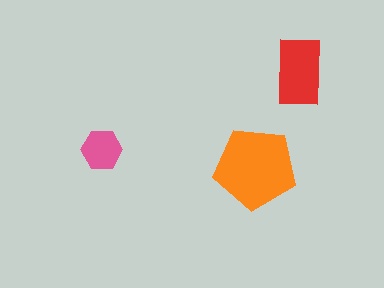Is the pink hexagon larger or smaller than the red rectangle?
Smaller.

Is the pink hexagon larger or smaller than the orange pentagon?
Smaller.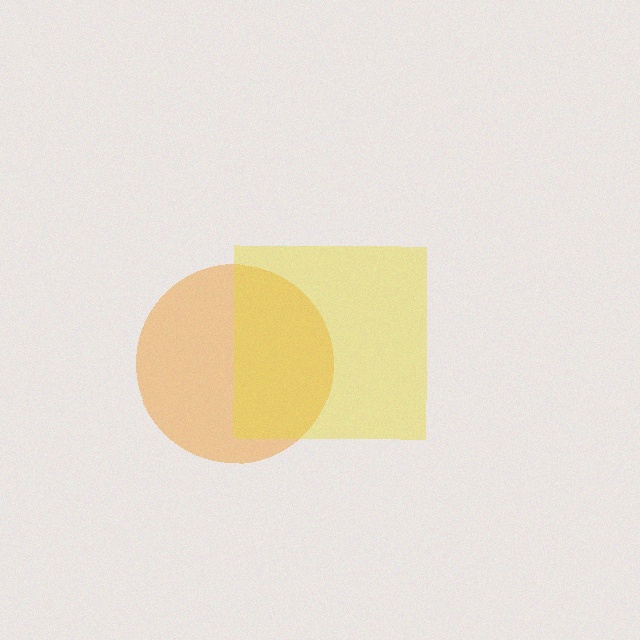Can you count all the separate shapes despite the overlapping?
Yes, there are 2 separate shapes.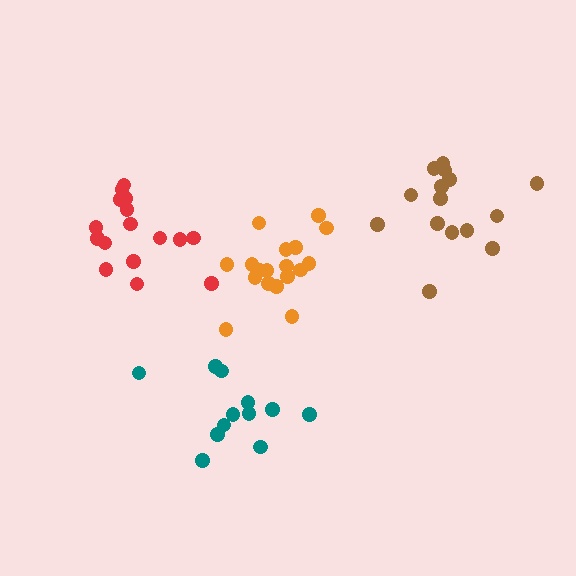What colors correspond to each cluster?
The clusters are colored: brown, orange, teal, red.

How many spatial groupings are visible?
There are 4 spatial groupings.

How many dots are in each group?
Group 1: 15 dots, Group 2: 18 dots, Group 3: 12 dots, Group 4: 16 dots (61 total).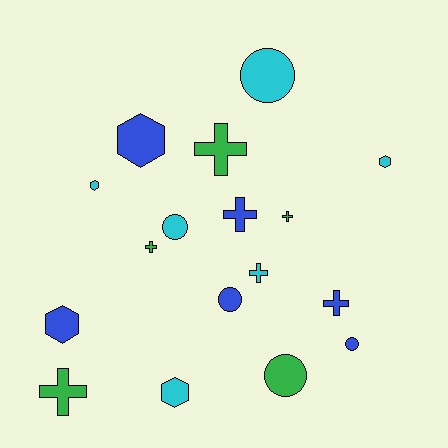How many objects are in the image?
There are 17 objects.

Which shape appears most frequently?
Cross, with 7 objects.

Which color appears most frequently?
Blue, with 6 objects.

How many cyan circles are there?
There are 2 cyan circles.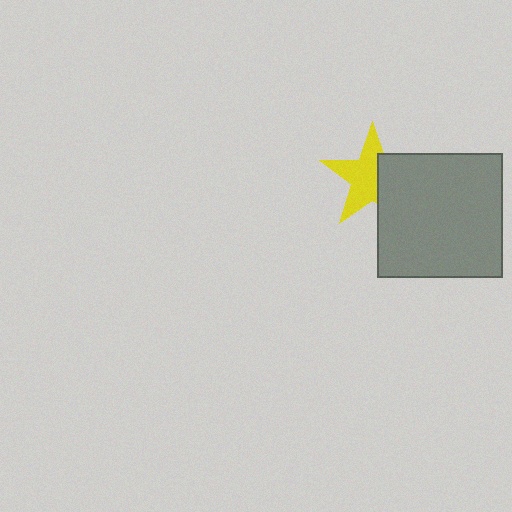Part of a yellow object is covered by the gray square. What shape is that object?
It is a star.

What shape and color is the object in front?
The object in front is a gray square.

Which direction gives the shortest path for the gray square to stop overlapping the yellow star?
Moving right gives the shortest separation.